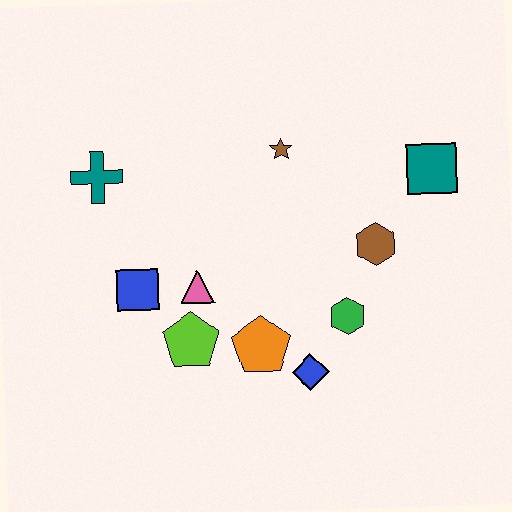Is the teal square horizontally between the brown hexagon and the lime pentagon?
No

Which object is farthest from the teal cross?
The teal square is farthest from the teal cross.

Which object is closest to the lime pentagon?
The pink triangle is closest to the lime pentagon.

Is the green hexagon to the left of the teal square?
Yes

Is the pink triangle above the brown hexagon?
No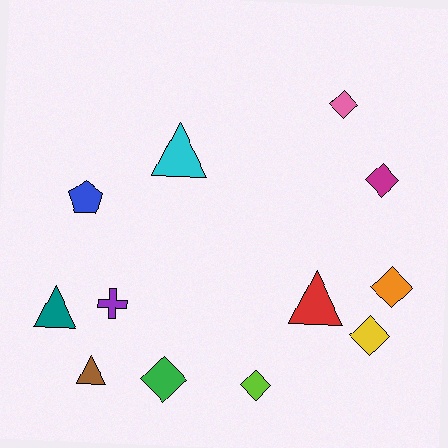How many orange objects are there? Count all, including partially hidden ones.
There is 1 orange object.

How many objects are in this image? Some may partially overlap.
There are 12 objects.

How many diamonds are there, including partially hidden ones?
There are 6 diamonds.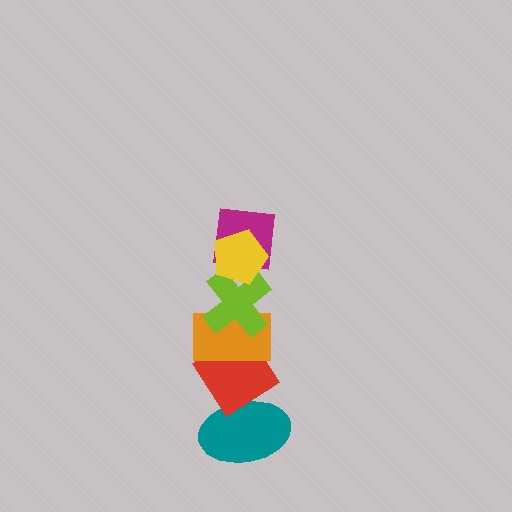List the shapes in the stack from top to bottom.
From top to bottom: the yellow pentagon, the magenta square, the lime cross, the orange rectangle, the red diamond, the teal ellipse.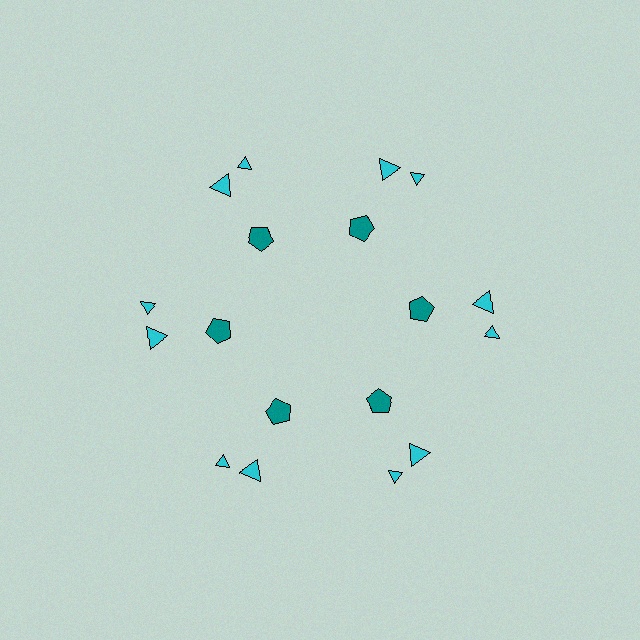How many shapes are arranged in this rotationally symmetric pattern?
There are 18 shapes, arranged in 6 groups of 3.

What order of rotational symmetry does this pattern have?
This pattern has 6-fold rotational symmetry.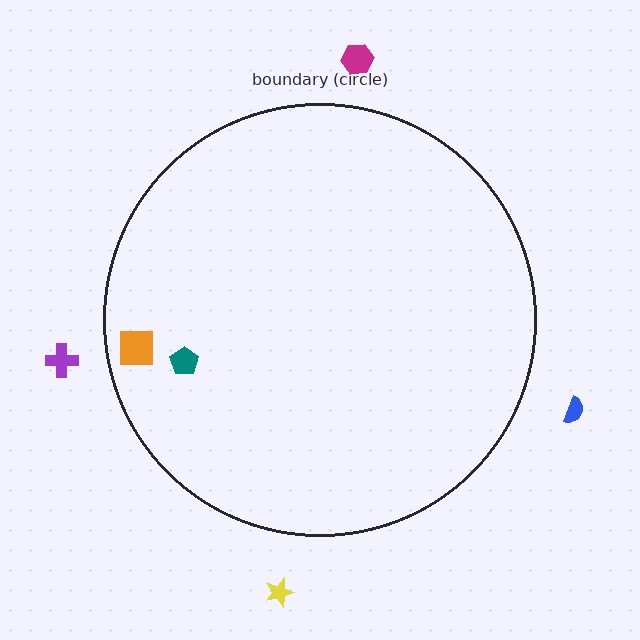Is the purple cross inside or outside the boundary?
Outside.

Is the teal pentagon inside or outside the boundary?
Inside.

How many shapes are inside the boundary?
2 inside, 4 outside.